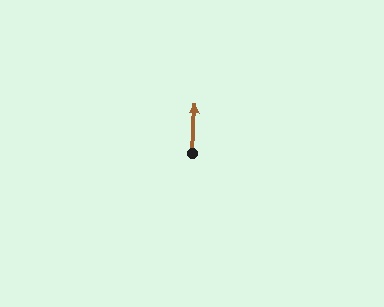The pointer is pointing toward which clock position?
Roughly 12 o'clock.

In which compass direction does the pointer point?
North.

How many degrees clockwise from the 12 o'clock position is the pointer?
Approximately 3 degrees.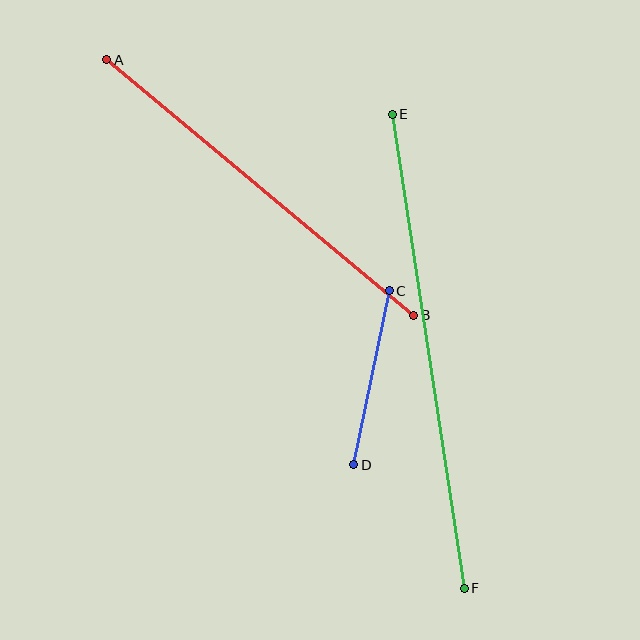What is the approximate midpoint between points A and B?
The midpoint is at approximately (260, 187) pixels.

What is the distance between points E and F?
The distance is approximately 480 pixels.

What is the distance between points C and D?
The distance is approximately 177 pixels.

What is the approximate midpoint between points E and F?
The midpoint is at approximately (428, 351) pixels.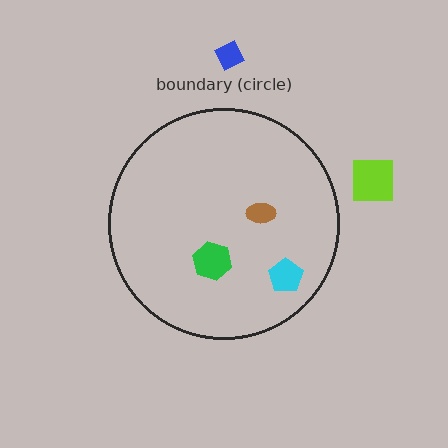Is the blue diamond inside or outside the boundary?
Outside.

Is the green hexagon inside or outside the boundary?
Inside.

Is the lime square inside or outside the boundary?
Outside.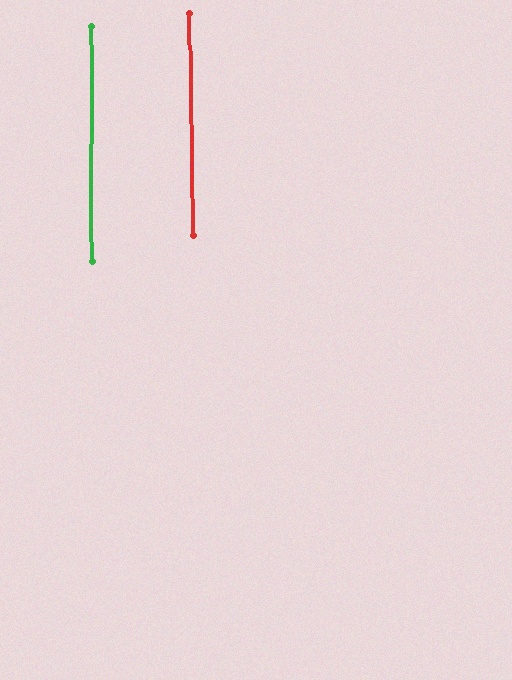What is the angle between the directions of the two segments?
Approximately 1 degree.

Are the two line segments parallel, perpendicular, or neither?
Parallel — their directions differ by only 0.8°.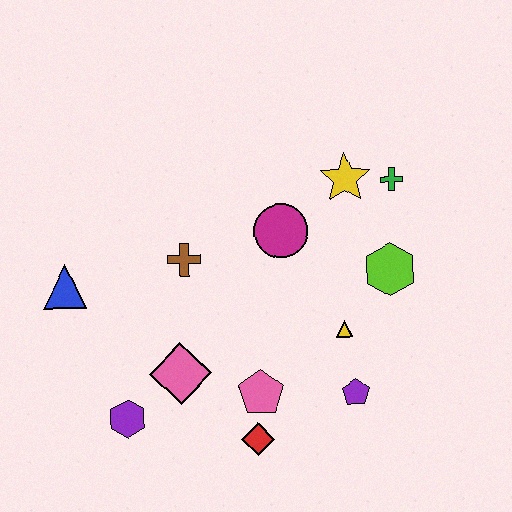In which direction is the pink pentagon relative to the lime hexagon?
The pink pentagon is to the left of the lime hexagon.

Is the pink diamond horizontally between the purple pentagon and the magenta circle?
No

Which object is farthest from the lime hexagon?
The blue triangle is farthest from the lime hexagon.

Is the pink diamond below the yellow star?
Yes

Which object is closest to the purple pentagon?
The yellow triangle is closest to the purple pentagon.